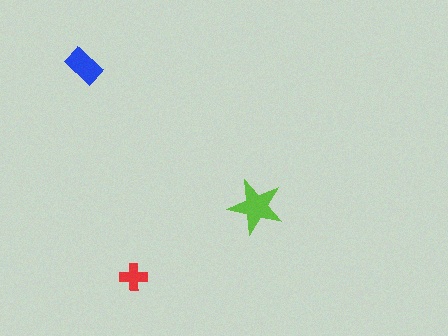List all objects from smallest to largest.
The red cross, the blue rectangle, the lime star.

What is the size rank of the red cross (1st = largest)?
3rd.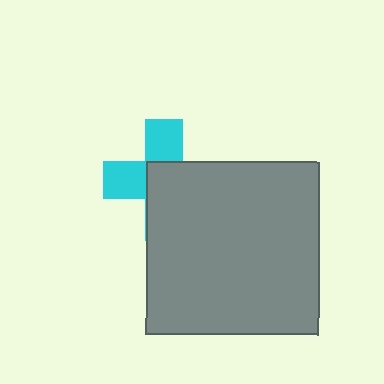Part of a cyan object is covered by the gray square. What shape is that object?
It is a cross.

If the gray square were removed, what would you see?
You would see the complete cyan cross.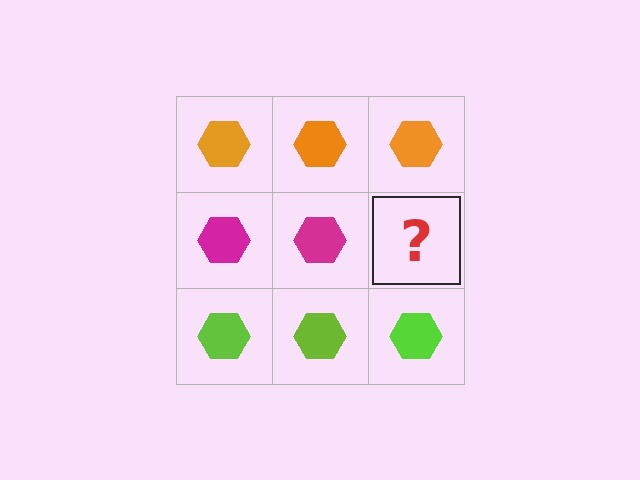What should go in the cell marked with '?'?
The missing cell should contain a magenta hexagon.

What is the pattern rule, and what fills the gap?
The rule is that each row has a consistent color. The gap should be filled with a magenta hexagon.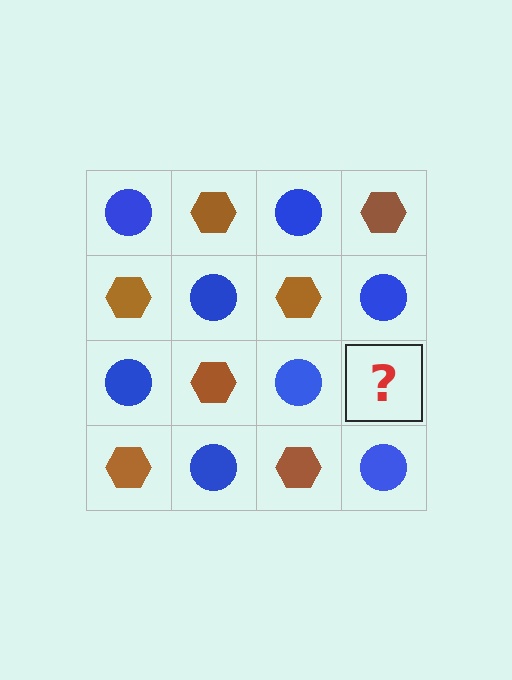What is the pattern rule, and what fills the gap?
The rule is that it alternates blue circle and brown hexagon in a checkerboard pattern. The gap should be filled with a brown hexagon.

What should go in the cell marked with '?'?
The missing cell should contain a brown hexagon.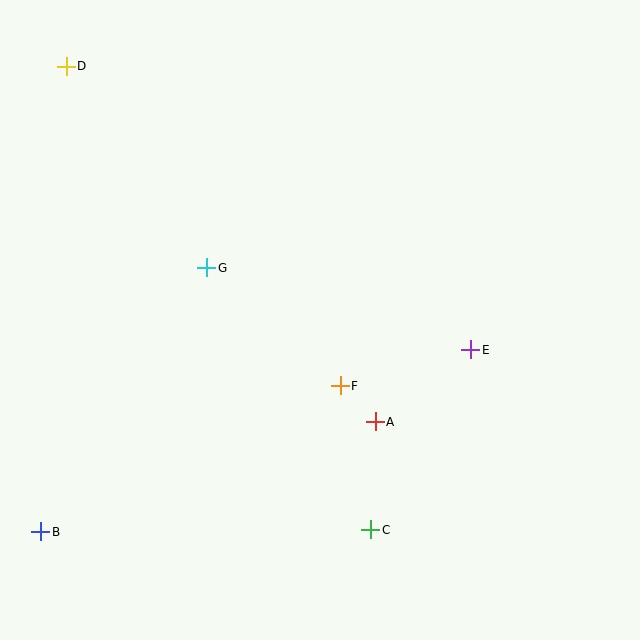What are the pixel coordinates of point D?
Point D is at (66, 66).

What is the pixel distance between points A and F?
The distance between A and F is 50 pixels.